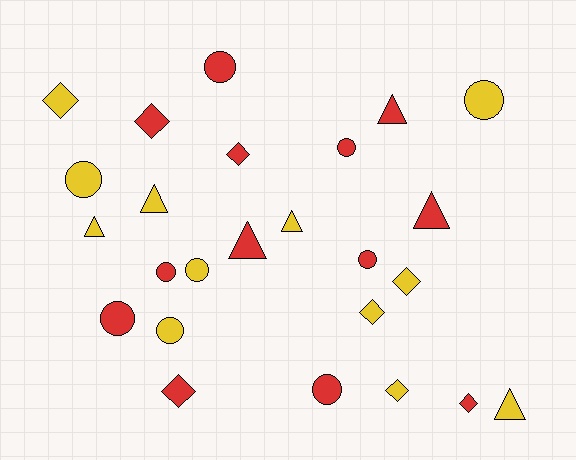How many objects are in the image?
There are 25 objects.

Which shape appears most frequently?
Circle, with 10 objects.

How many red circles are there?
There are 6 red circles.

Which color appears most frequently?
Red, with 13 objects.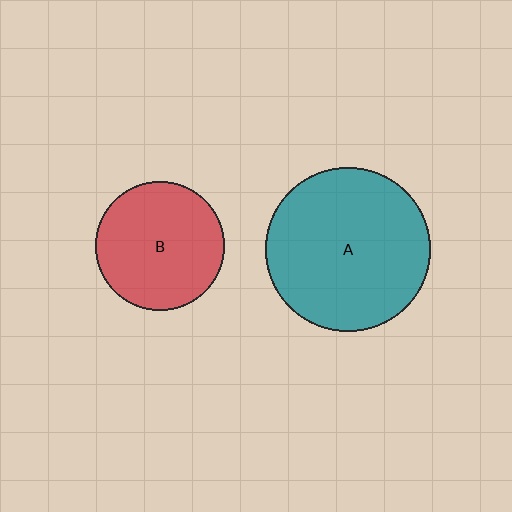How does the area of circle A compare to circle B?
Approximately 1.6 times.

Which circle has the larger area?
Circle A (teal).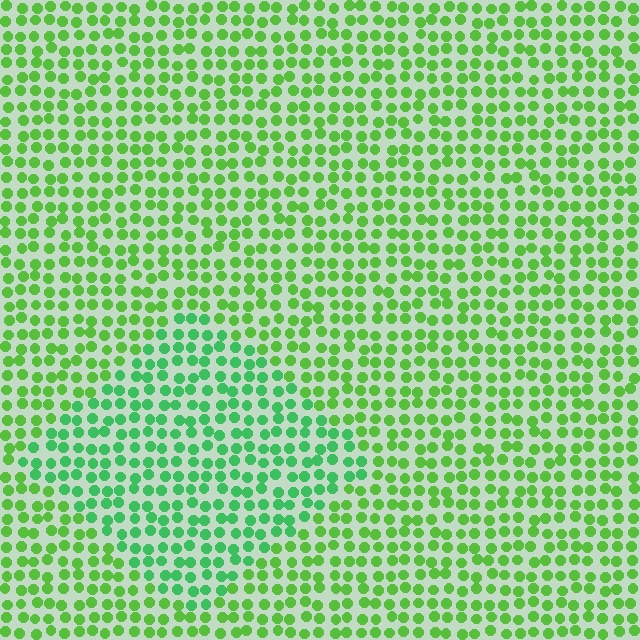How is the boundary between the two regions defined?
The boundary is defined purely by a slight shift in hue (about 28 degrees). Spacing, size, and orientation are identical on both sides.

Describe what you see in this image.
The image is filled with small lime elements in a uniform arrangement. A diamond-shaped region is visible where the elements are tinted to a slightly different hue, forming a subtle color boundary.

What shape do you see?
I see a diamond.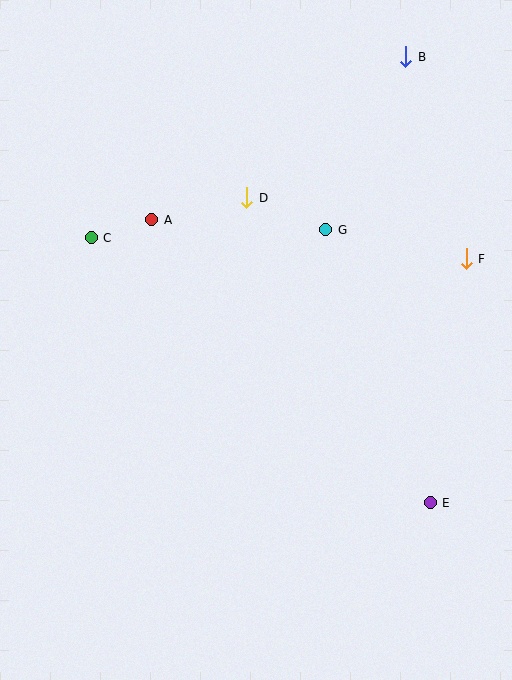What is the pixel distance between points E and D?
The distance between E and D is 356 pixels.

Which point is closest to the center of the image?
Point G at (326, 230) is closest to the center.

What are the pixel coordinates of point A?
Point A is at (152, 220).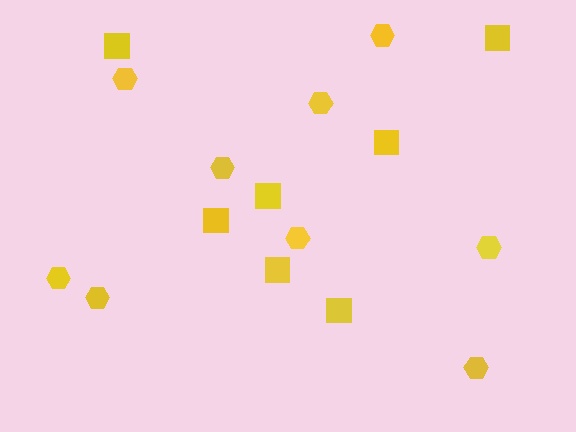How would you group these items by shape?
There are 2 groups: one group of hexagons (9) and one group of squares (7).